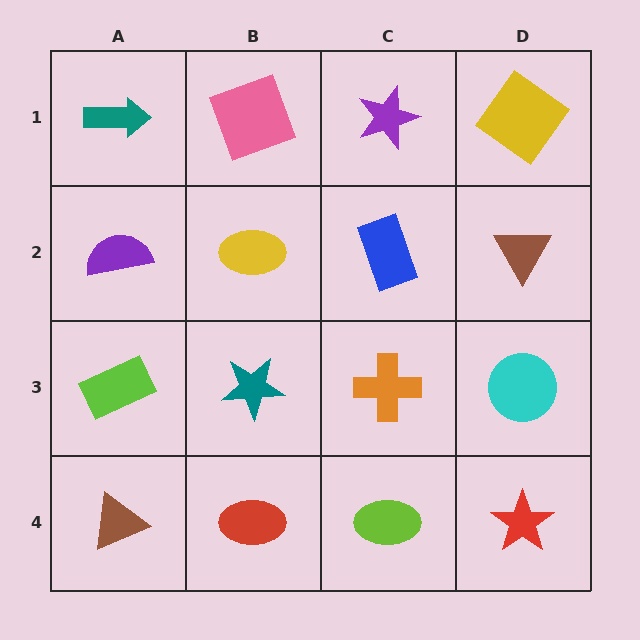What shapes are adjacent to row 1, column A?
A purple semicircle (row 2, column A), a pink square (row 1, column B).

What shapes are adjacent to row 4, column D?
A cyan circle (row 3, column D), a lime ellipse (row 4, column C).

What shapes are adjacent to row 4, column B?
A teal star (row 3, column B), a brown triangle (row 4, column A), a lime ellipse (row 4, column C).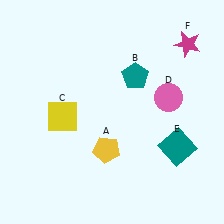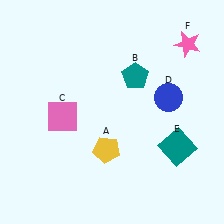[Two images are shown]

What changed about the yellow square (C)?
In Image 1, C is yellow. In Image 2, it changed to pink.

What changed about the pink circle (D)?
In Image 1, D is pink. In Image 2, it changed to blue.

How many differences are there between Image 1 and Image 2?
There are 3 differences between the two images.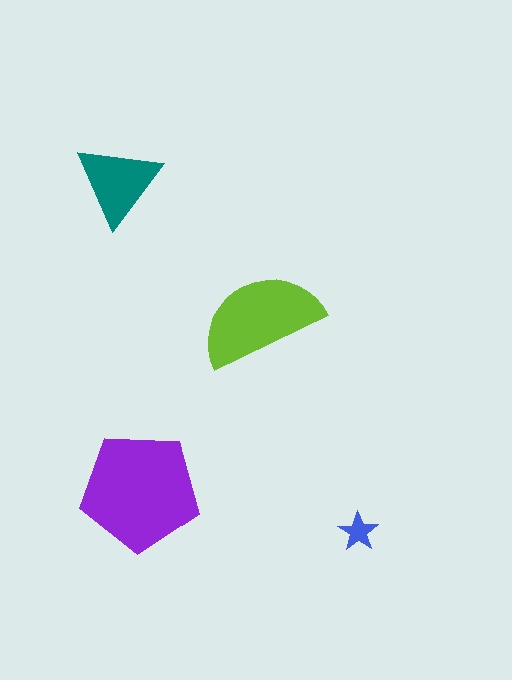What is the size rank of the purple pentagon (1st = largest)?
1st.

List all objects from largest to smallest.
The purple pentagon, the lime semicircle, the teal triangle, the blue star.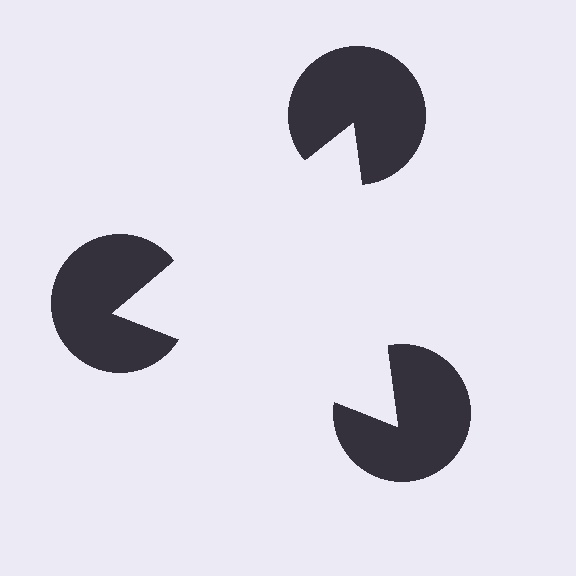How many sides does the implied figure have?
3 sides.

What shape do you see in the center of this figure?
An illusory triangle — its edges are inferred from the aligned wedge cuts in the pac-man discs, not physically drawn.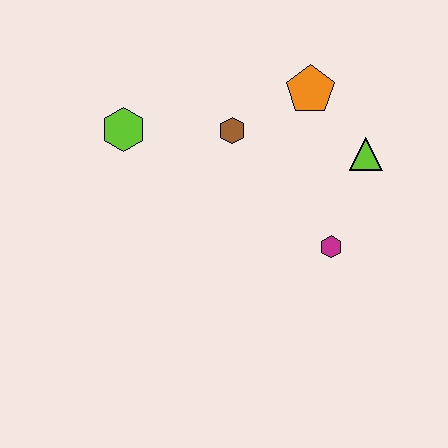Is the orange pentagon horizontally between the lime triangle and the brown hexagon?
Yes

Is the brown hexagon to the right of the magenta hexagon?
No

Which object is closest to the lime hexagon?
The brown hexagon is closest to the lime hexagon.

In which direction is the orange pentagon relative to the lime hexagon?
The orange pentagon is to the right of the lime hexagon.